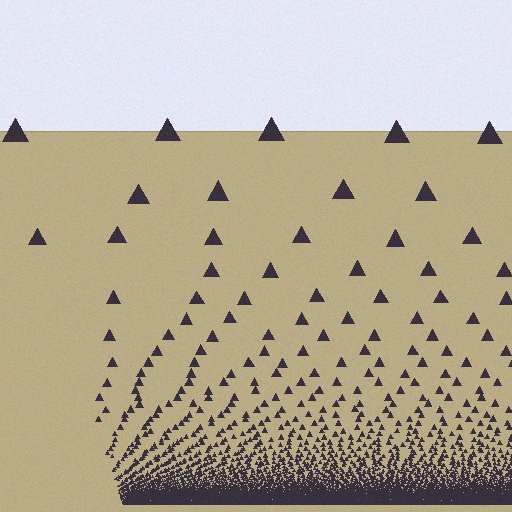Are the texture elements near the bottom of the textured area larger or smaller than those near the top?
Smaller. The gradient is inverted — elements near the bottom are smaller and denser.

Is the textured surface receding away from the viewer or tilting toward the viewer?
The surface appears to tilt toward the viewer. Texture elements get larger and sparser toward the top.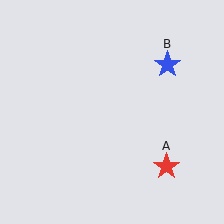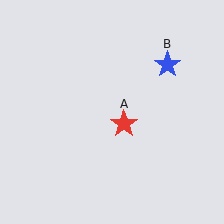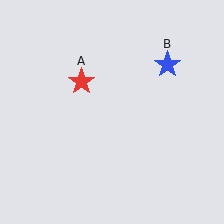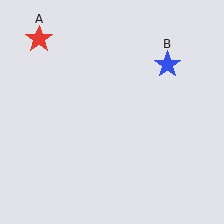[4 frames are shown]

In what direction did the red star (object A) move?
The red star (object A) moved up and to the left.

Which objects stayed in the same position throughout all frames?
Blue star (object B) remained stationary.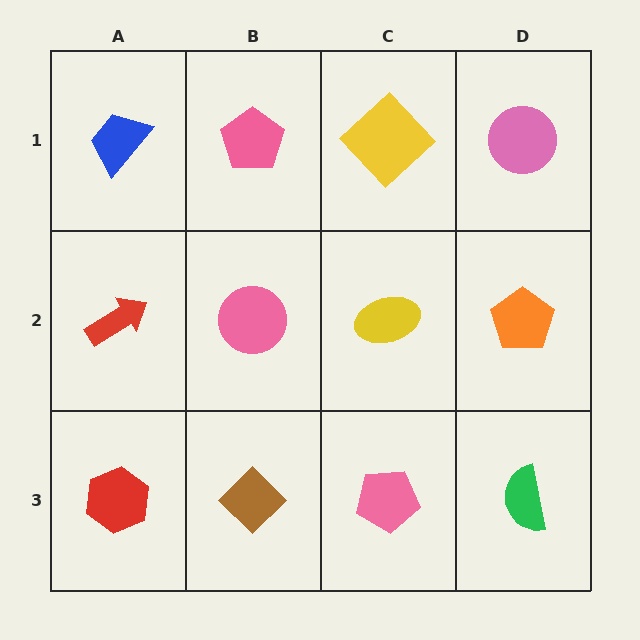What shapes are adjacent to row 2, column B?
A pink pentagon (row 1, column B), a brown diamond (row 3, column B), a red arrow (row 2, column A), a yellow ellipse (row 2, column C).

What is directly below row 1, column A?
A red arrow.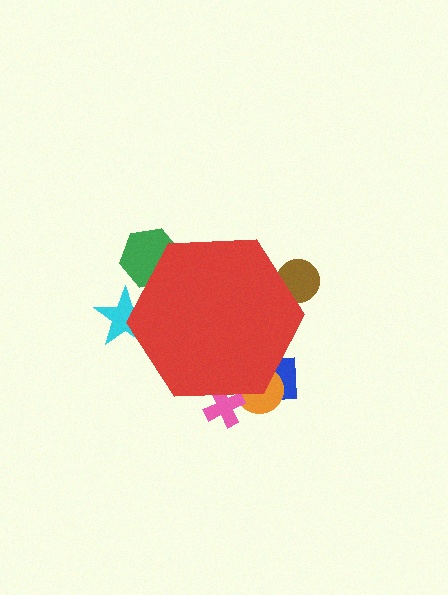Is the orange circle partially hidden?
Yes, the orange circle is partially hidden behind the red hexagon.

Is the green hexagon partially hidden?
Yes, the green hexagon is partially hidden behind the red hexagon.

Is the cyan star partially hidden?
Yes, the cyan star is partially hidden behind the red hexagon.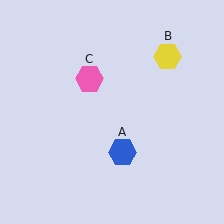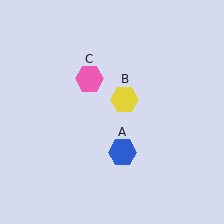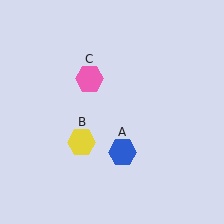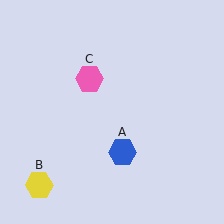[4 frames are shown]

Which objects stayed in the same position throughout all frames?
Blue hexagon (object A) and pink hexagon (object C) remained stationary.